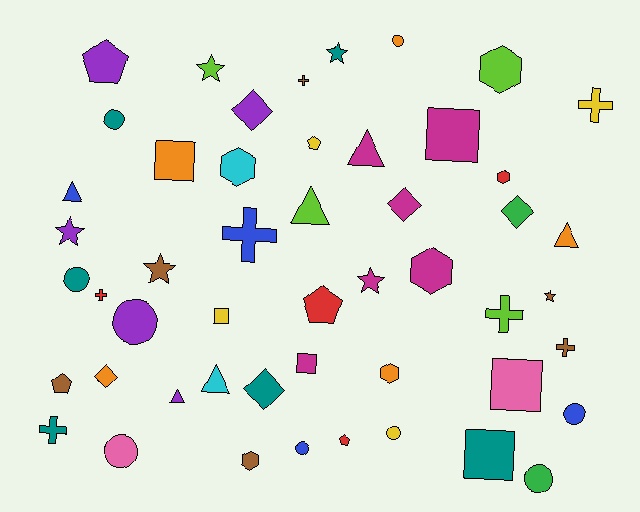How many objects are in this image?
There are 50 objects.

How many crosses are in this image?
There are 7 crosses.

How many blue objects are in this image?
There are 4 blue objects.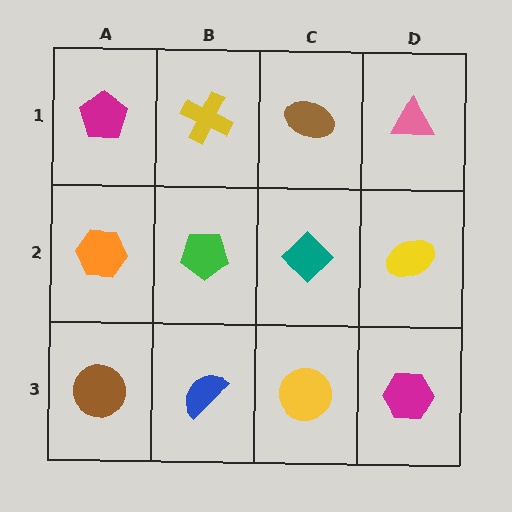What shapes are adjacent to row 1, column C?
A teal diamond (row 2, column C), a yellow cross (row 1, column B), a pink triangle (row 1, column D).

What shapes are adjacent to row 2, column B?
A yellow cross (row 1, column B), a blue semicircle (row 3, column B), an orange hexagon (row 2, column A), a teal diamond (row 2, column C).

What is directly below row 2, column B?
A blue semicircle.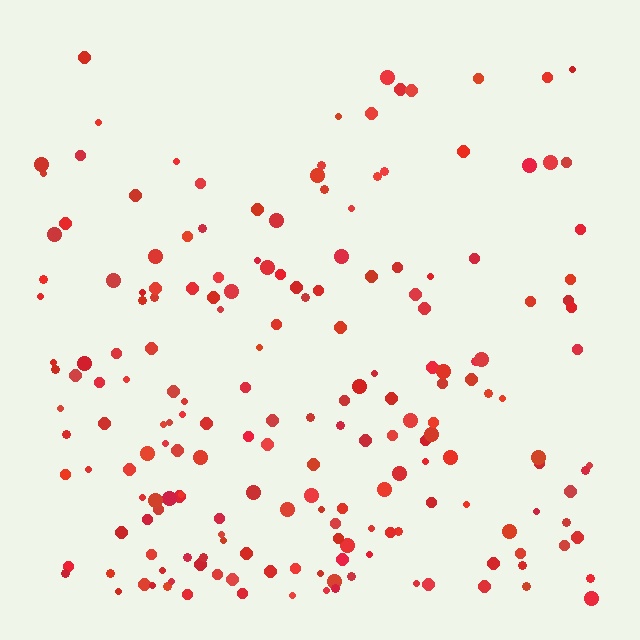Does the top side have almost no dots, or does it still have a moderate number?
Still a moderate number, just noticeably fewer than the bottom.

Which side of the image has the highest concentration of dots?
The bottom.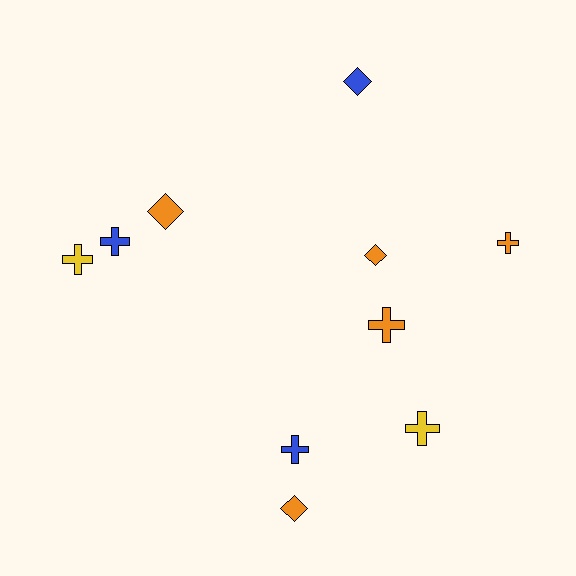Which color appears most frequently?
Orange, with 5 objects.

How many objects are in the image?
There are 10 objects.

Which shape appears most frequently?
Cross, with 6 objects.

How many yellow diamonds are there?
There are no yellow diamonds.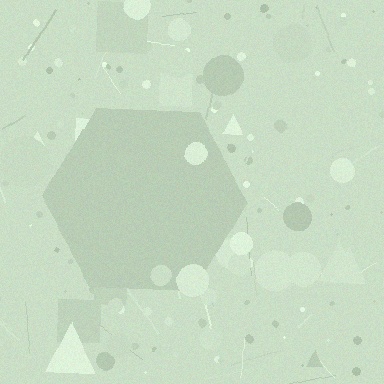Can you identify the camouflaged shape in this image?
The camouflaged shape is a hexagon.